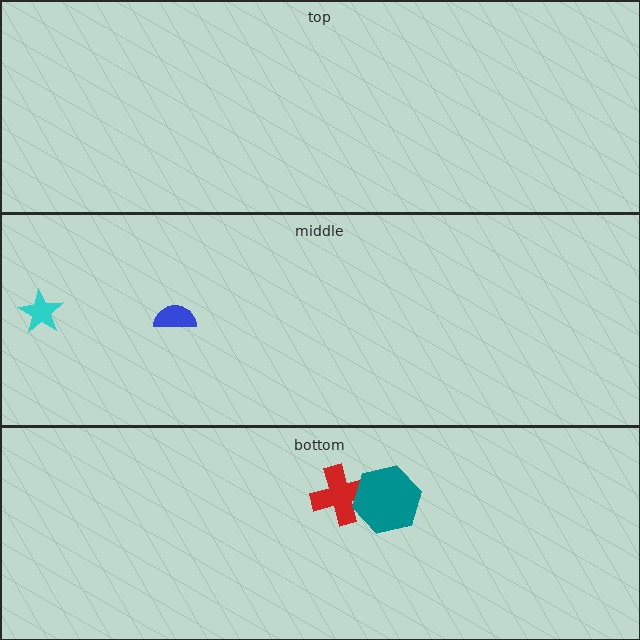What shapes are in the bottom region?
The red cross, the teal hexagon.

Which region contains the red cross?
The bottom region.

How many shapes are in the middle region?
2.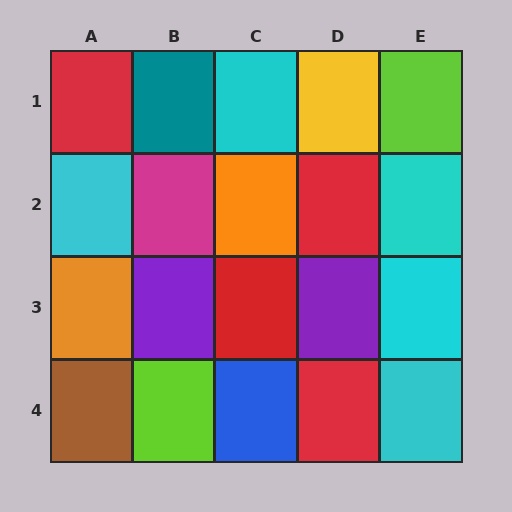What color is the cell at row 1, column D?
Yellow.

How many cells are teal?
1 cell is teal.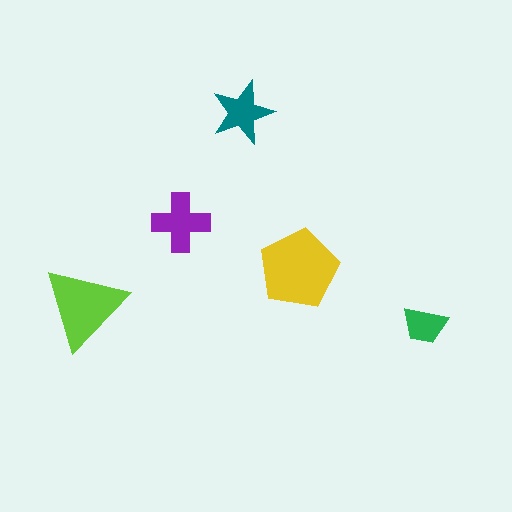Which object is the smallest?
The green trapezoid.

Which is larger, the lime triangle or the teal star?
The lime triangle.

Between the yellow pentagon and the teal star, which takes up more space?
The yellow pentagon.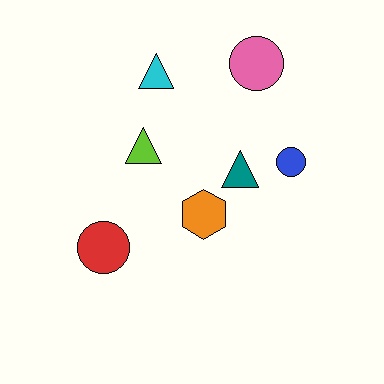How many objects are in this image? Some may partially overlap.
There are 7 objects.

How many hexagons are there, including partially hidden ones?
There is 1 hexagon.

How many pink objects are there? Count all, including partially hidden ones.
There is 1 pink object.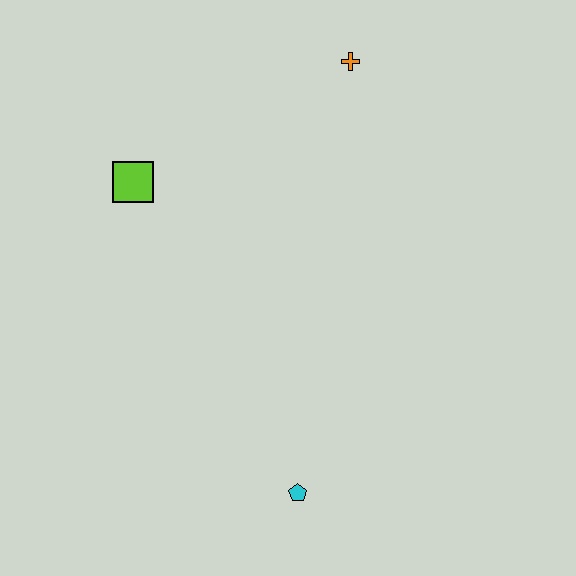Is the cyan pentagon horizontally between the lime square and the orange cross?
Yes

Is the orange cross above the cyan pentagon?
Yes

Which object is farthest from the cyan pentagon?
The orange cross is farthest from the cyan pentagon.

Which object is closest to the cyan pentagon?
The lime square is closest to the cyan pentagon.